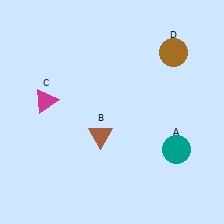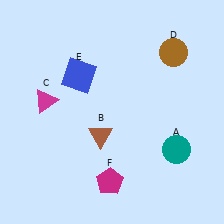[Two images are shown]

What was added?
A blue square (E), a magenta pentagon (F) were added in Image 2.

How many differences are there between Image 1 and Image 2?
There are 2 differences between the two images.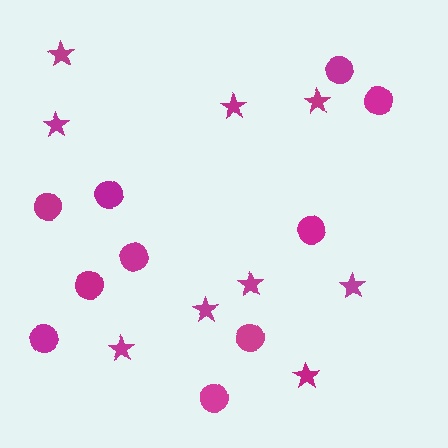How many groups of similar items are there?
There are 2 groups: one group of stars (9) and one group of circles (10).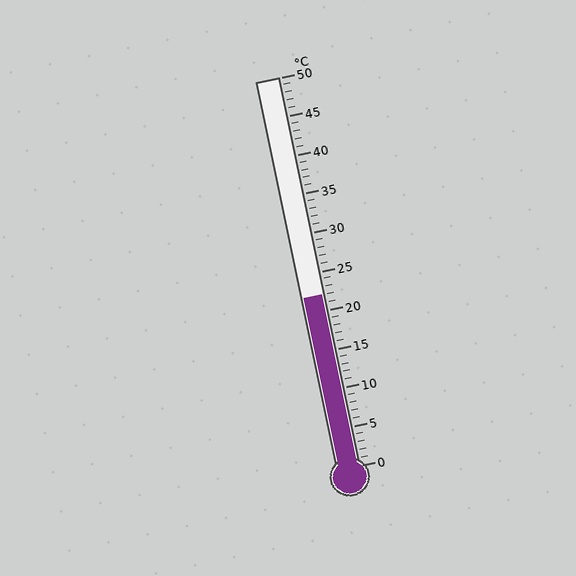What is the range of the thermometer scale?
The thermometer scale ranges from 0°C to 50°C.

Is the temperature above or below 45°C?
The temperature is below 45°C.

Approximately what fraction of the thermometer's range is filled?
The thermometer is filled to approximately 45% of its range.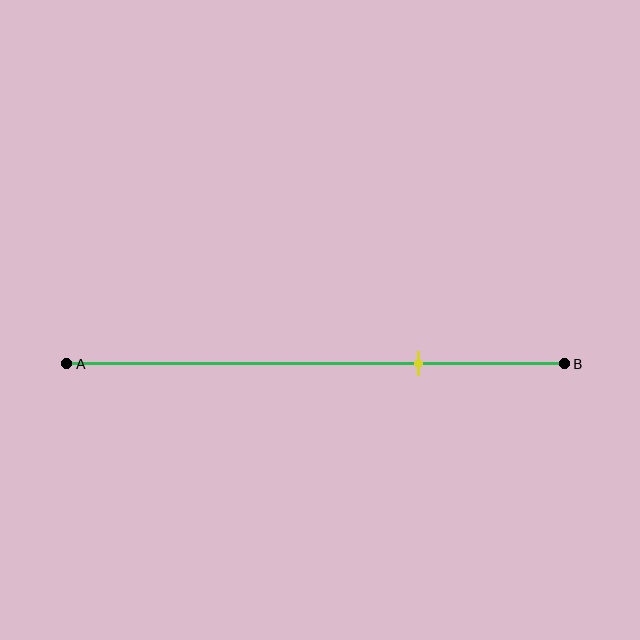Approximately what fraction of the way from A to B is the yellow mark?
The yellow mark is approximately 70% of the way from A to B.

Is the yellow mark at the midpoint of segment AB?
No, the mark is at about 70% from A, not at the 50% midpoint.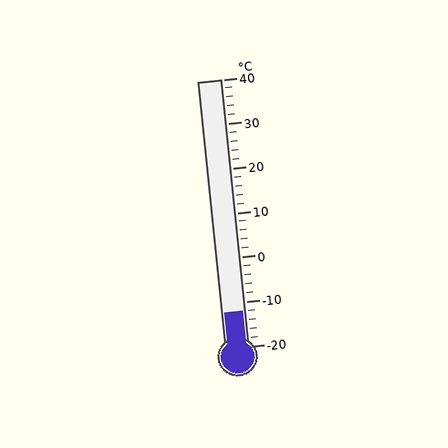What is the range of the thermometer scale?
The thermometer scale ranges from -20°C to 40°C.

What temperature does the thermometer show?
The thermometer shows approximately -12°C.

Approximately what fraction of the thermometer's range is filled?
The thermometer is filled to approximately 15% of its range.